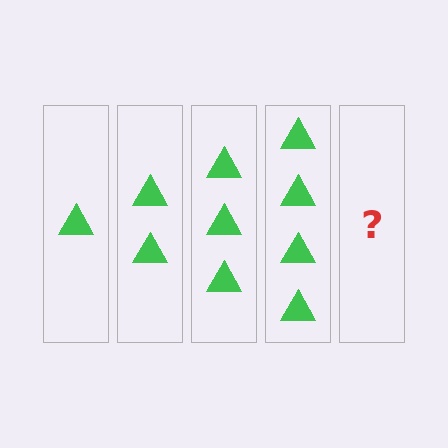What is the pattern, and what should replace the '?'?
The pattern is that each step adds one more triangle. The '?' should be 5 triangles.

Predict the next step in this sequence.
The next step is 5 triangles.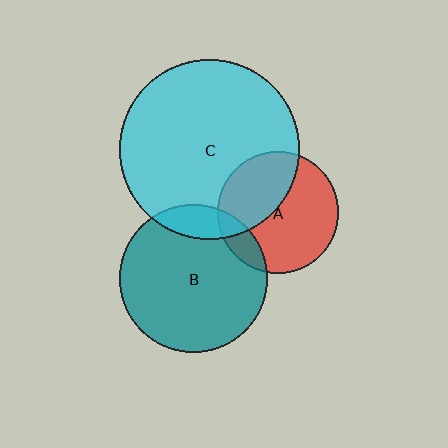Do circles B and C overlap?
Yes.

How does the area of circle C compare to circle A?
Approximately 2.2 times.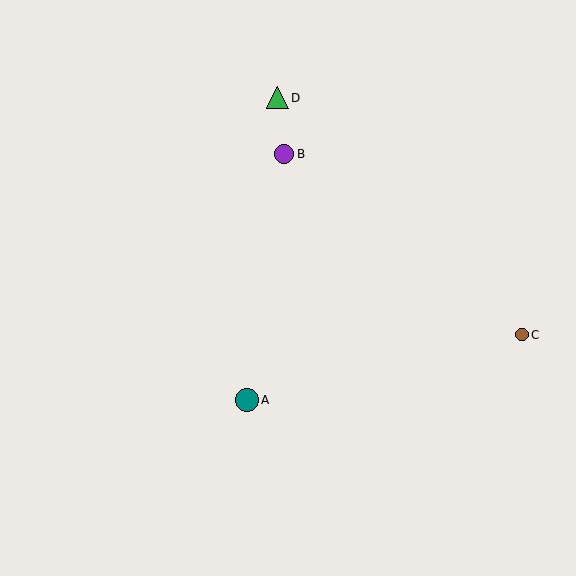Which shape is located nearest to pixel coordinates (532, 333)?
The brown circle (labeled C) at (522, 335) is nearest to that location.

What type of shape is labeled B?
Shape B is a purple circle.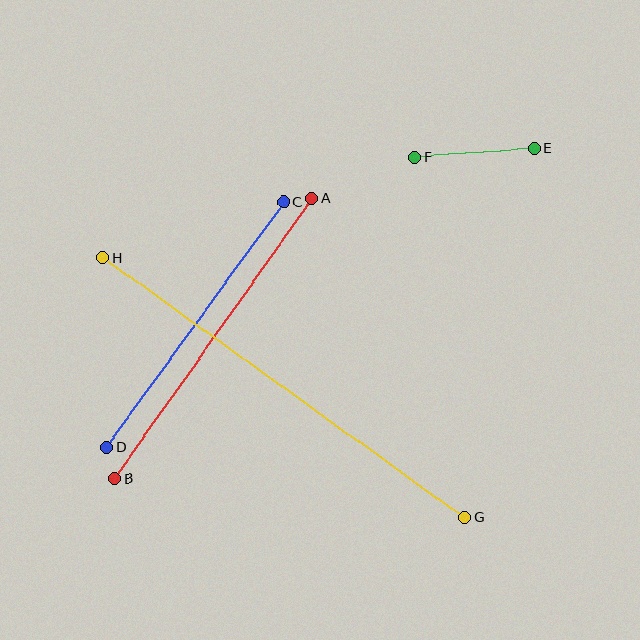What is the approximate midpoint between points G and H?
The midpoint is at approximately (284, 387) pixels.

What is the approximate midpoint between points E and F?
The midpoint is at approximately (474, 153) pixels.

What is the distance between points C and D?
The distance is approximately 303 pixels.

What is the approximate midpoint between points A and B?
The midpoint is at approximately (214, 338) pixels.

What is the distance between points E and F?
The distance is approximately 120 pixels.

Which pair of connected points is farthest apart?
Points G and H are farthest apart.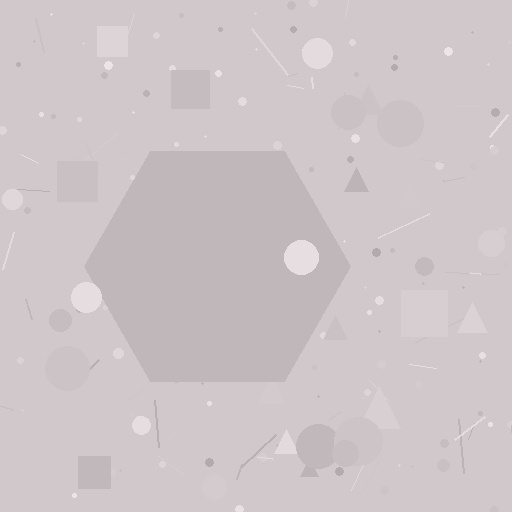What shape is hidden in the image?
A hexagon is hidden in the image.